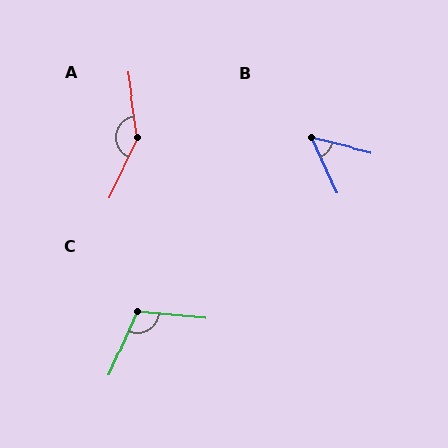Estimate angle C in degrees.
Approximately 108 degrees.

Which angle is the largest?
A, at approximately 147 degrees.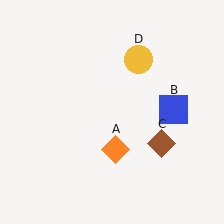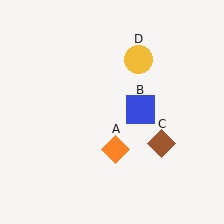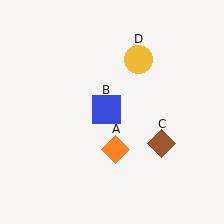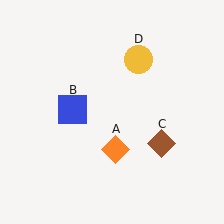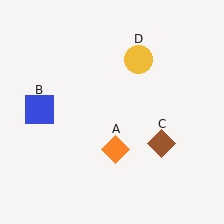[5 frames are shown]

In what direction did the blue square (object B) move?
The blue square (object B) moved left.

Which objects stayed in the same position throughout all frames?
Orange diamond (object A) and brown diamond (object C) and yellow circle (object D) remained stationary.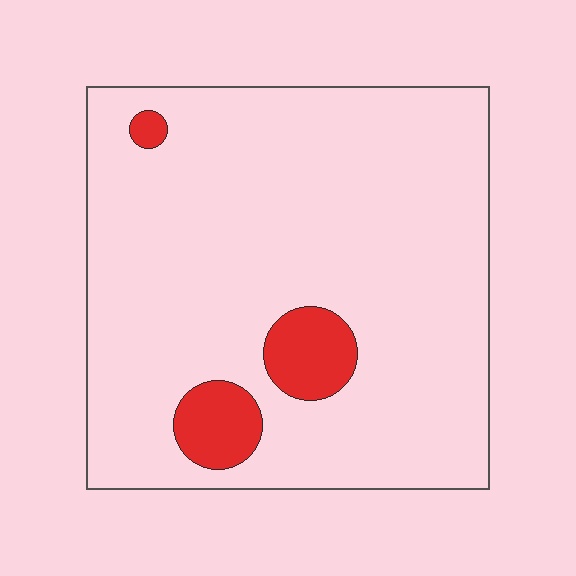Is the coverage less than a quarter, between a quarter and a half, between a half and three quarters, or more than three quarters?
Less than a quarter.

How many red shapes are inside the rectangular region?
3.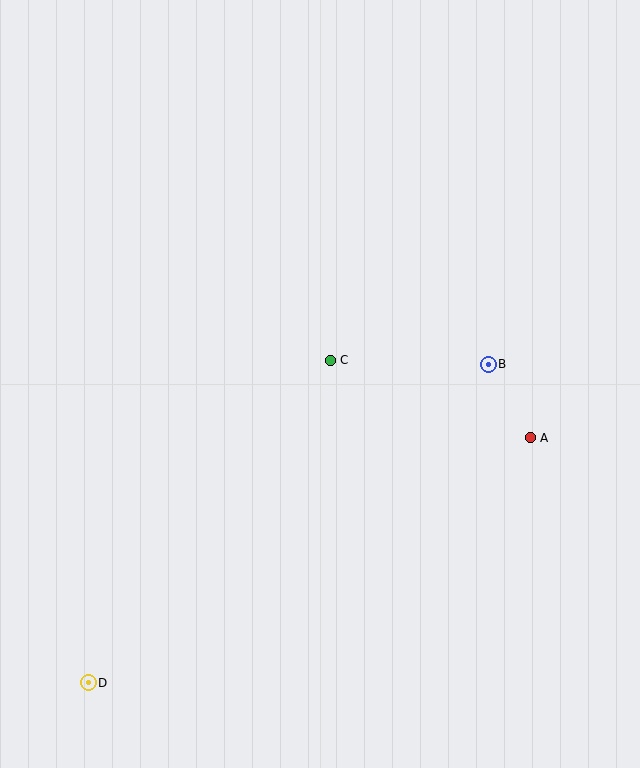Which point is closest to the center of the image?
Point C at (330, 360) is closest to the center.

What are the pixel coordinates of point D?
Point D is at (88, 683).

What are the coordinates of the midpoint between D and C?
The midpoint between D and C is at (209, 521).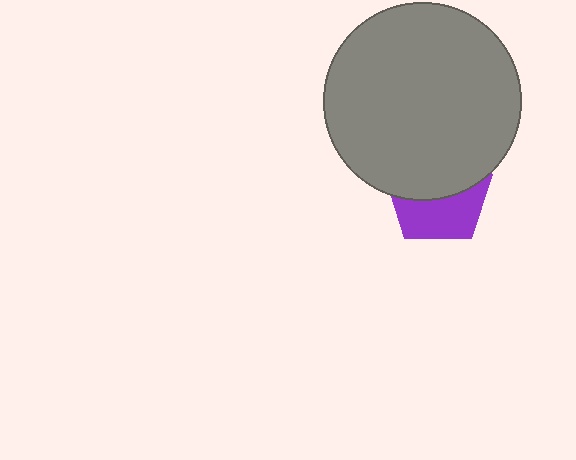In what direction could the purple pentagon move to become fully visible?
The purple pentagon could move down. That would shift it out from behind the gray circle entirely.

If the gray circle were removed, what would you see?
You would see the complete purple pentagon.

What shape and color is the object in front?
The object in front is a gray circle.